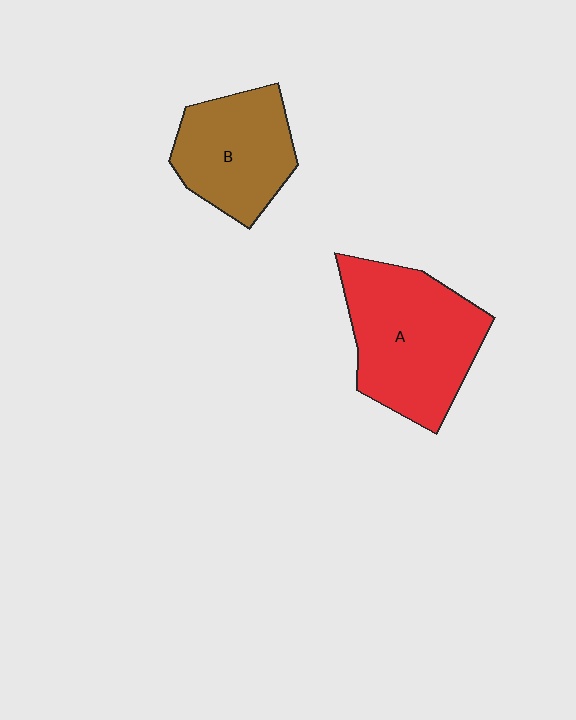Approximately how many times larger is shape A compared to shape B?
Approximately 1.4 times.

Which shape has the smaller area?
Shape B (brown).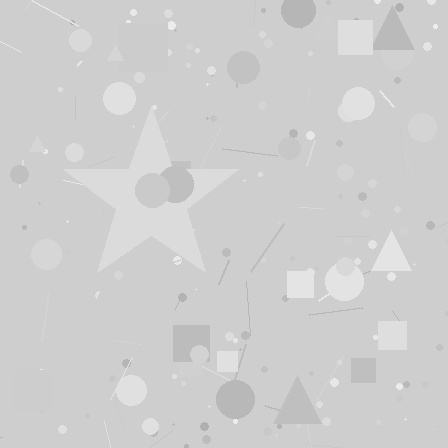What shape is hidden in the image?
A star is hidden in the image.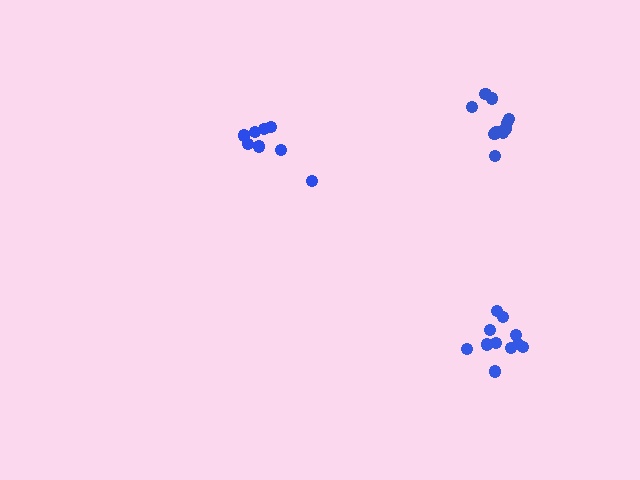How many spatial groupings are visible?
There are 3 spatial groupings.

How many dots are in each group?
Group 1: 11 dots, Group 2: 11 dots, Group 3: 8 dots (30 total).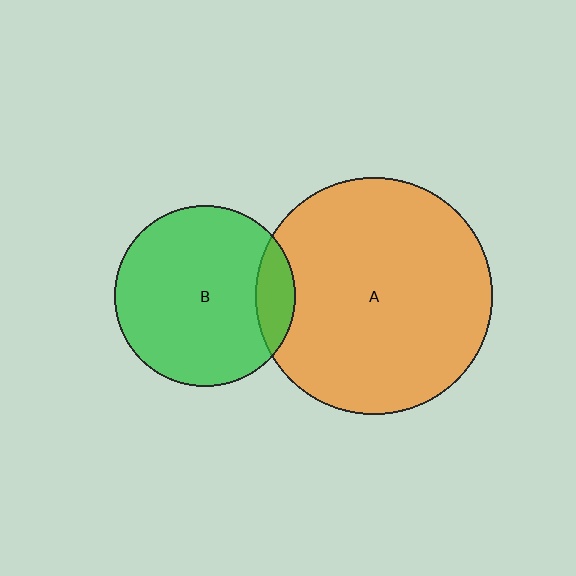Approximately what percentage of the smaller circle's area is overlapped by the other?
Approximately 15%.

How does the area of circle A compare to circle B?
Approximately 1.7 times.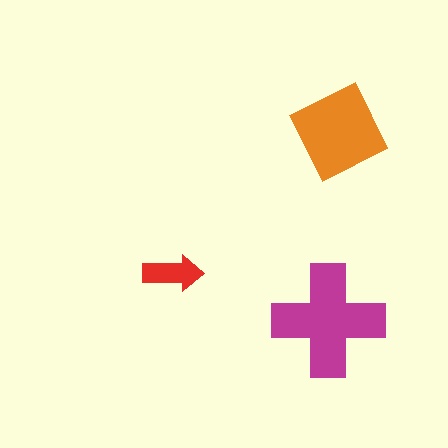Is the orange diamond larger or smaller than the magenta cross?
Smaller.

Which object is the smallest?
The red arrow.